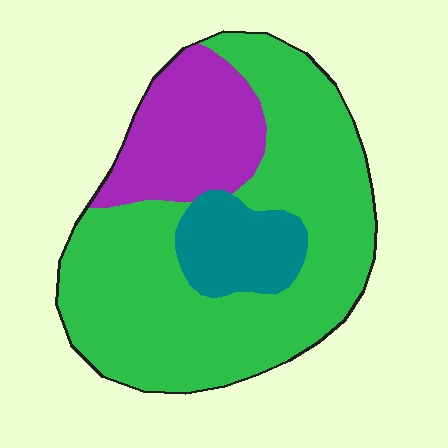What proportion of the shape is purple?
Purple takes up about one fifth (1/5) of the shape.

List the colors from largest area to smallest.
From largest to smallest: green, purple, teal.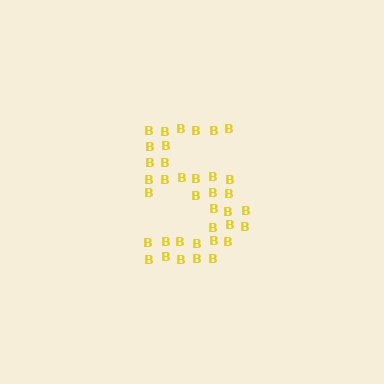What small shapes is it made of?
It is made of small letter B's.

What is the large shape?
The large shape is the digit 5.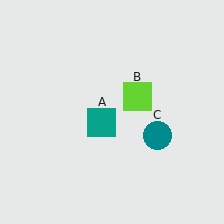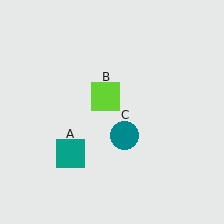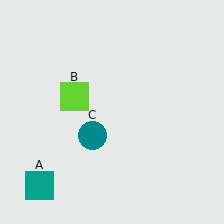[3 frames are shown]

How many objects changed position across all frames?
3 objects changed position: teal square (object A), lime square (object B), teal circle (object C).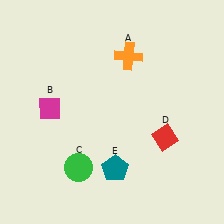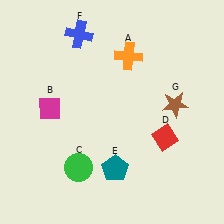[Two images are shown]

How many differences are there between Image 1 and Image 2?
There are 2 differences between the two images.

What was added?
A blue cross (F), a brown star (G) were added in Image 2.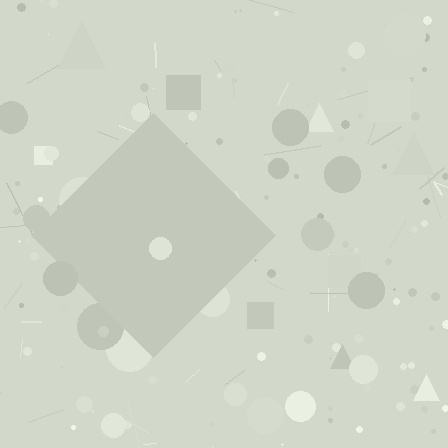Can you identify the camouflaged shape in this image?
The camouflaged shape is a diamond.